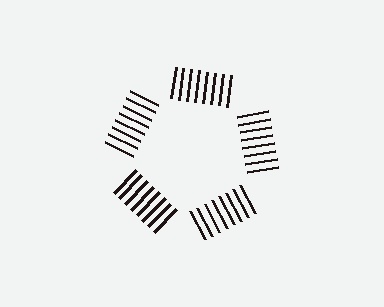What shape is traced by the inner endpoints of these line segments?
An illusory pentagon — the line segments terminate on its edges but no continuous stroke is drawn.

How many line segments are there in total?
40 — 8 along each of the 5 edges.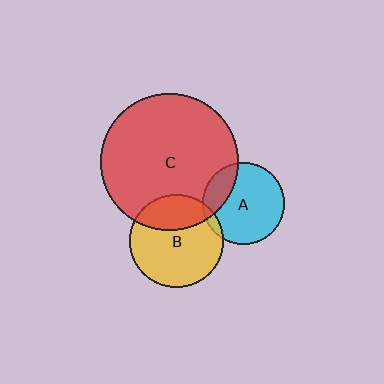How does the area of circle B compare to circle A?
Approximately 1.3 times.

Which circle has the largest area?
Circle C (red).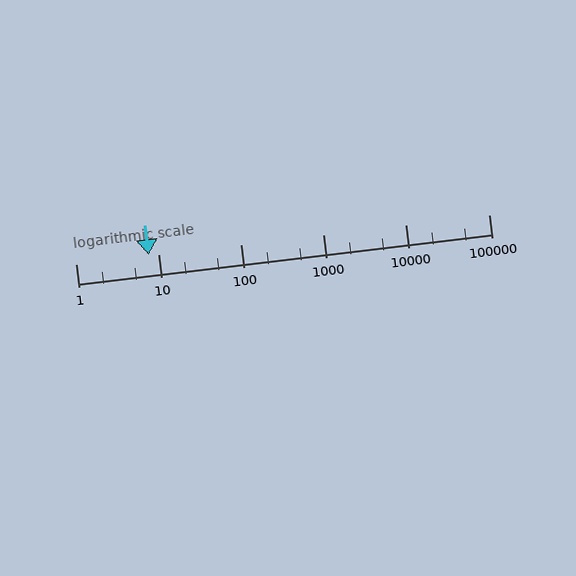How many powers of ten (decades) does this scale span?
The scale spans 5 decades, from 1 to 100000.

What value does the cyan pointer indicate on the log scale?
The pointer indicates approximately 7.6.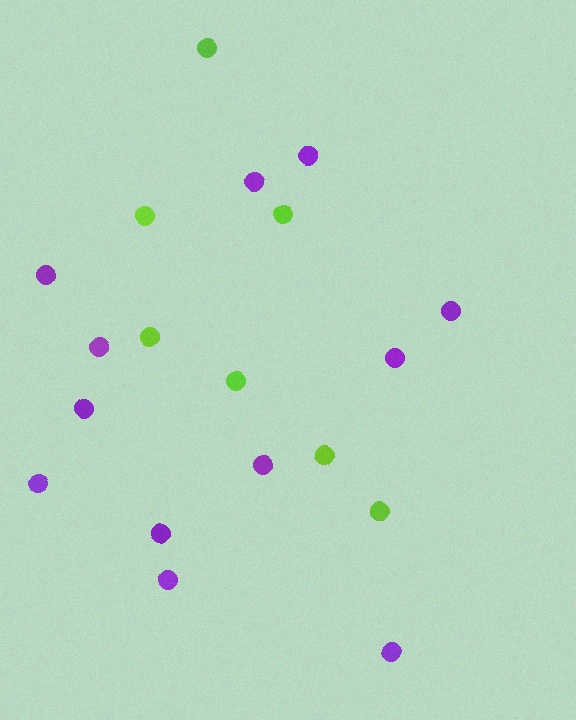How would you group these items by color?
There are 2 groups: one group of purple circles (12) and one group of lime circles (7).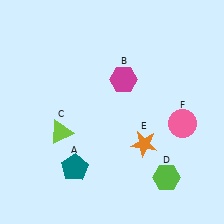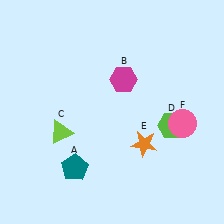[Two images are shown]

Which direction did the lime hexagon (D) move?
The lime hexagon (D) moved up.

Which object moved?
The lime hexagon (D) moved up.